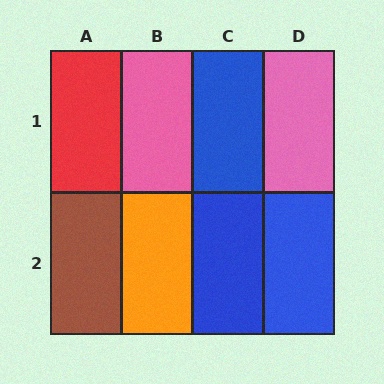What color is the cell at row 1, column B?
Pink.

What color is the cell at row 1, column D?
Pink.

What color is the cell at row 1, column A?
Red.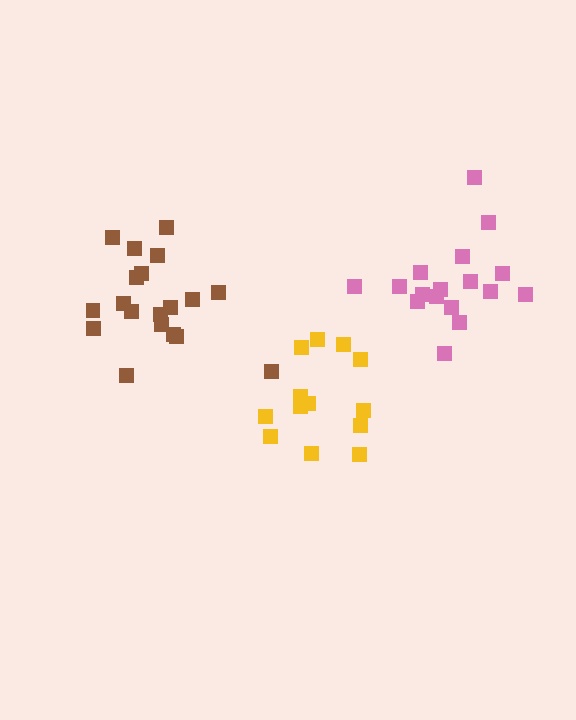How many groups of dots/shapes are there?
There are 3 groups.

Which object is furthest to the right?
The pink cluster is rightmost.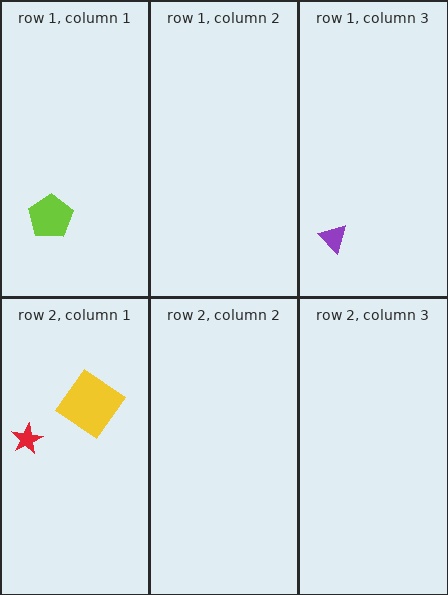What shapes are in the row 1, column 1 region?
The lime pentagon.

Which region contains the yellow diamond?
The row 2, column 1 region.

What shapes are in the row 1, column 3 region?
The purple triangle.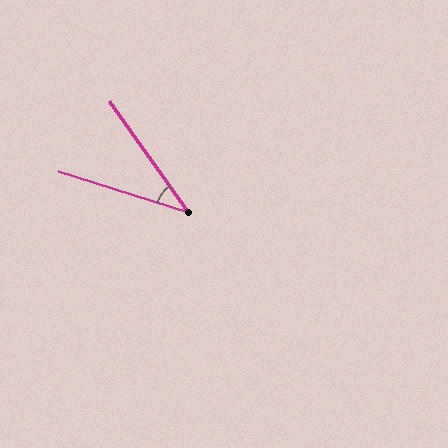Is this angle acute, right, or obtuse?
It is acute.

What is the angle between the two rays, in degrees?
Approximately 38 degrees.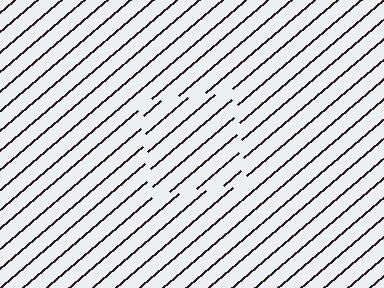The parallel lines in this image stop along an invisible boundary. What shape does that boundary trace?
An illusory square. The interior of the shape contains the same grating, shifted by half a period — the contour is defined by the phase discontinuity where line-ends from the inner and outer gratings abut.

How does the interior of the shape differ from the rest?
The interior of the shape contains the same grating, shifted by half a period — the contour is defined by the phase discontinuity where line-ends from the inner and outer gratings abut.